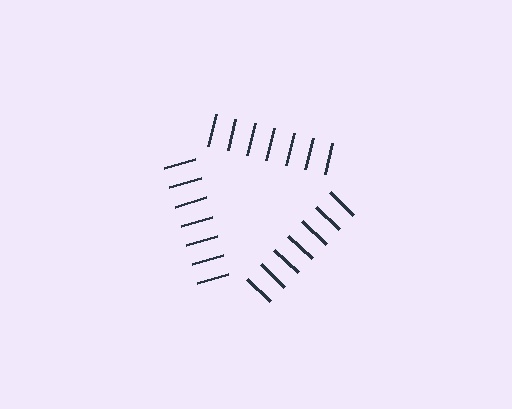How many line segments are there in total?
21 — 7 along each of the 3 edges.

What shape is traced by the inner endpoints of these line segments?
An illusory triangle — the line segments terminate on its edges but no continuous stroke is drawn.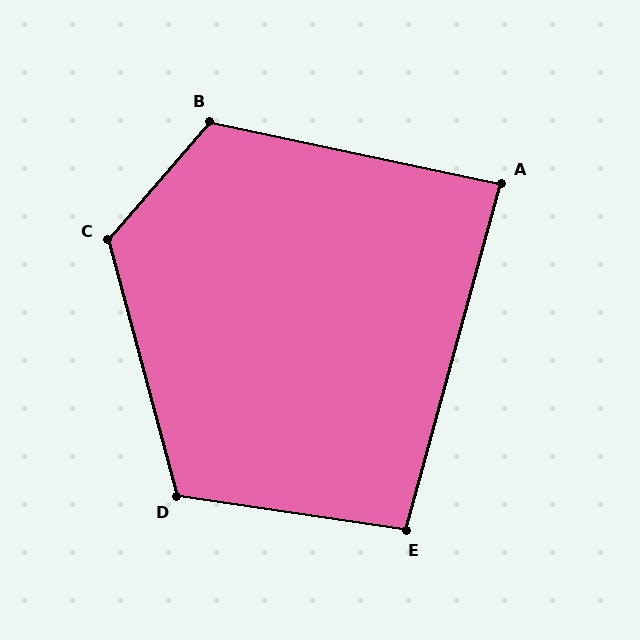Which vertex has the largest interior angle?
C, at approximately 124 degrees.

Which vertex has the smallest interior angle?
A, at approximately 87 degrees.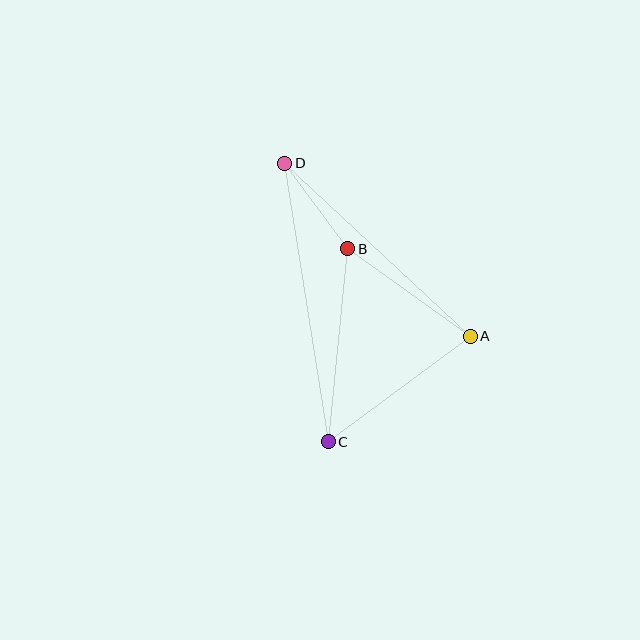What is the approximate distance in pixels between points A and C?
The distance between A and C is approximately 177 pixels.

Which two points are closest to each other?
Points B and D are closest to each other.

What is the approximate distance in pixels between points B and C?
The distance between B and C is approximately 194 pixels.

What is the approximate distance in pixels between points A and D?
The distance between A and D is approximately 254 pixels.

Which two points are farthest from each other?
Points C and D are farthest from each other.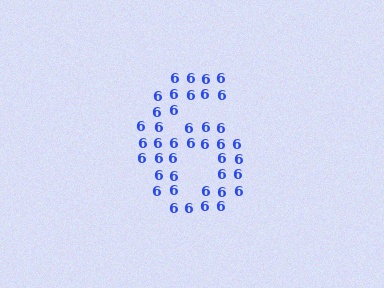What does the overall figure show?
The overall figure shows the digit 6.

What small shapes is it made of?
It is made of small digit 6's.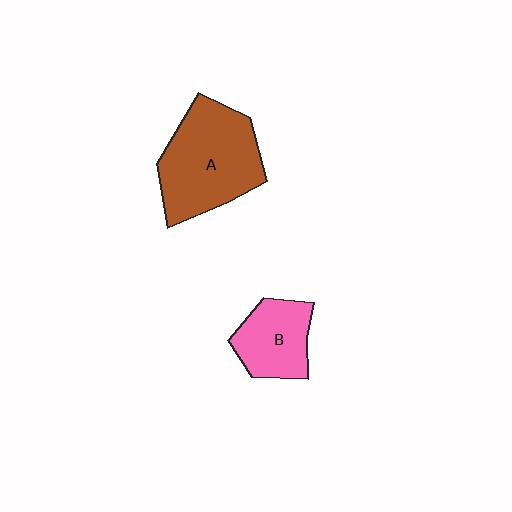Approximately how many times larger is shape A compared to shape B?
Approximately 1.8 times.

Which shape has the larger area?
Shape A (brown).